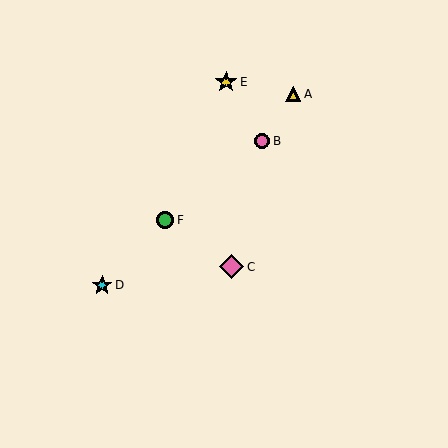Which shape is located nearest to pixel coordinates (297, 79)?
The yellow triangle (labeled A) at (293, 94) is nearest to that location.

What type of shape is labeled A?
Shape A is a yellow triangle.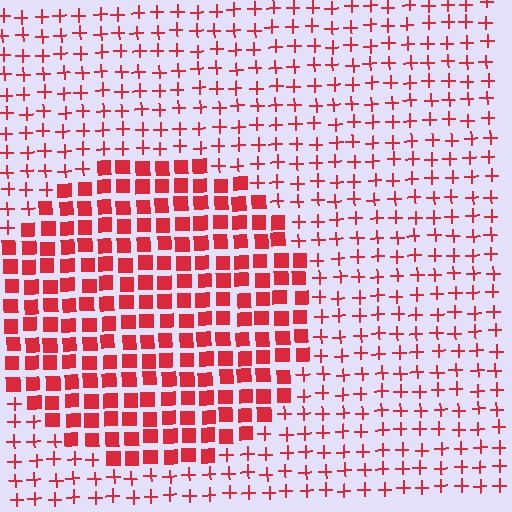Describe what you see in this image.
The image is filled with small red elements arranged in a uniform grid. A circle-shaped region contains squares, while the surrounding area contains plus signs. The boundary is defined purely by the change in element shape.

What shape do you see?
I see a circle.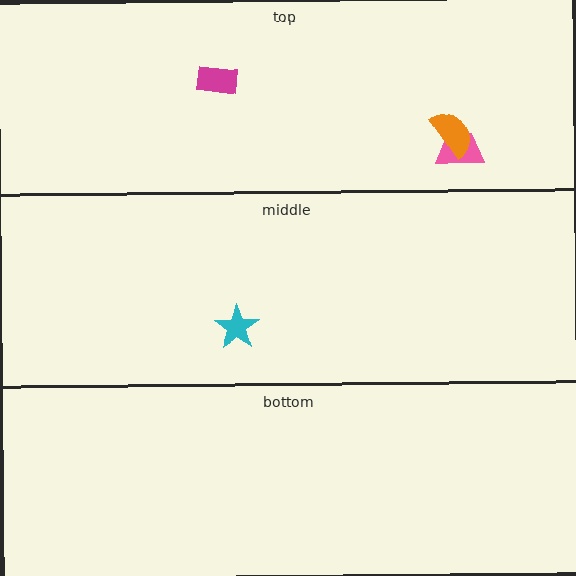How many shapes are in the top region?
3.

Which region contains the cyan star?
The middle region.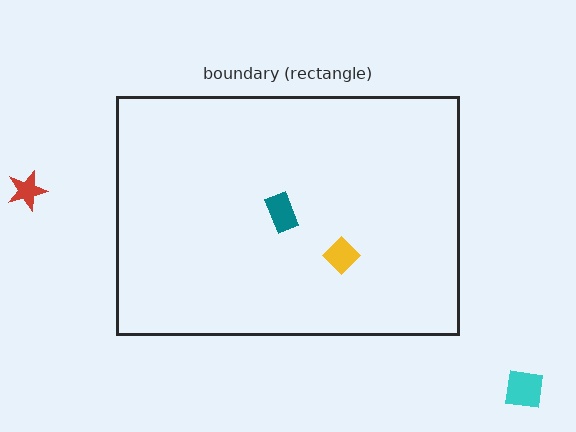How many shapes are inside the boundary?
2 inside, 2 outside.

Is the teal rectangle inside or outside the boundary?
Inside.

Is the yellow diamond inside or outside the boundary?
Inside.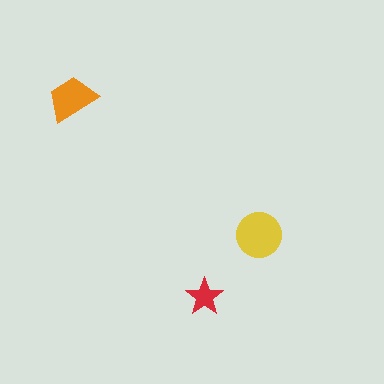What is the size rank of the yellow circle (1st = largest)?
1st.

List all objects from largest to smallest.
The yellow circle, the orange trapezoid, the red star.